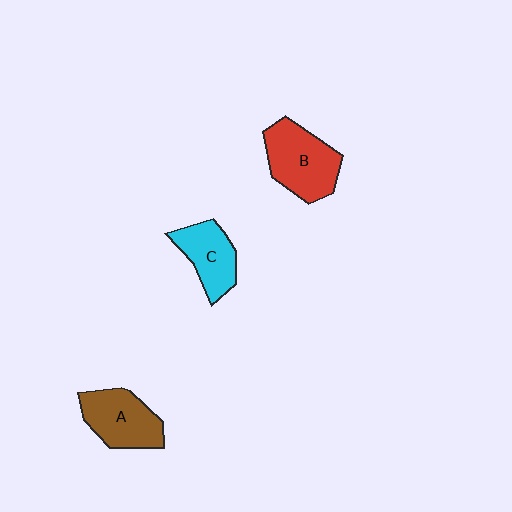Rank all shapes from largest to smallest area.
From largest to smallest: B (red), A (brown), C (cyan).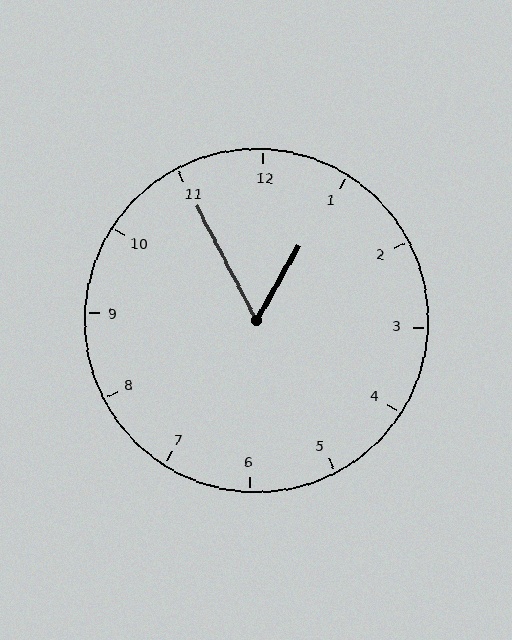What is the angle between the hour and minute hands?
Approximately 58 degrees.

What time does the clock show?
12:55.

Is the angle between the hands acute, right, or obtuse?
It is acute.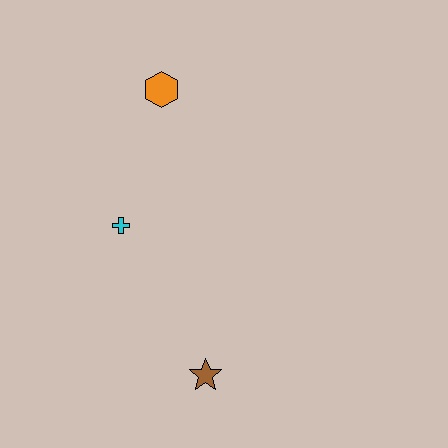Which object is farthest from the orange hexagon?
The brown star is farthest from the orange hexagon.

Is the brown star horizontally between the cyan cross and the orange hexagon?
No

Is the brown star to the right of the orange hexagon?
Yes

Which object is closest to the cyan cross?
The orange hexagon is closest to the cyan cross.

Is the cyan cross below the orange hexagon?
Yes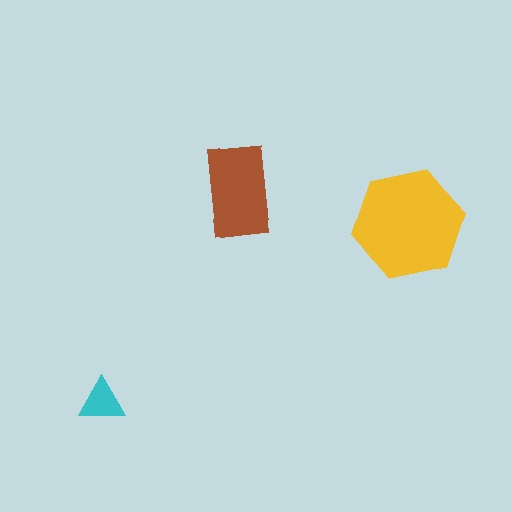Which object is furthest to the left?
The cyan triangle is leftmost.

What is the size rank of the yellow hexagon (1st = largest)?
1st.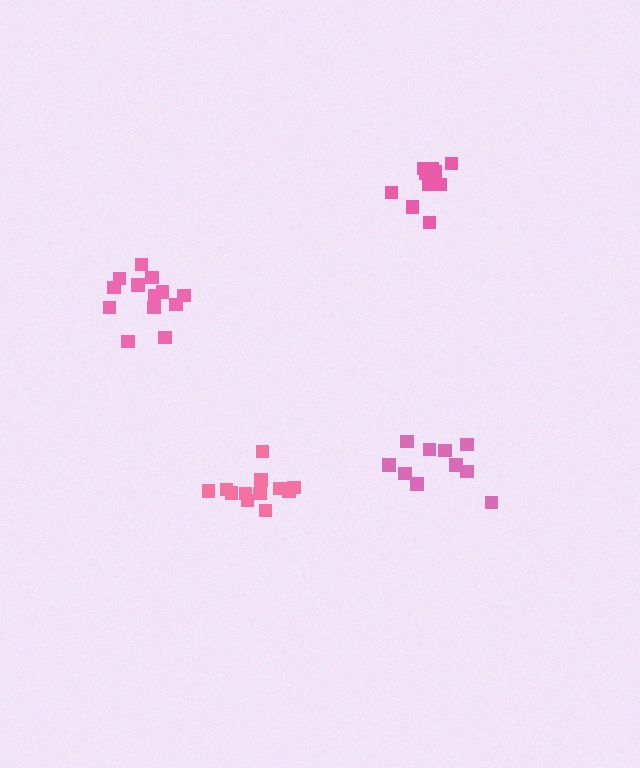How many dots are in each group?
Group 1: 12 dots, Group 2: 12 dots, Group 3: 13 dots, Group 4: 10 dots (47 total).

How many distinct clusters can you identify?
There are 4 distinct clusters.